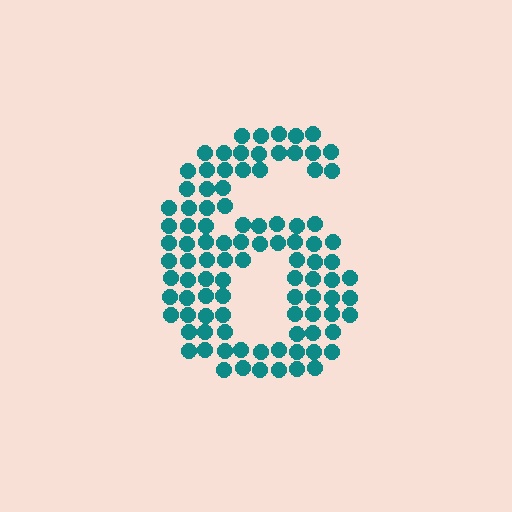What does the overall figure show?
The overall figure shows the digit 6.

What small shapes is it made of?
It is made of small circles.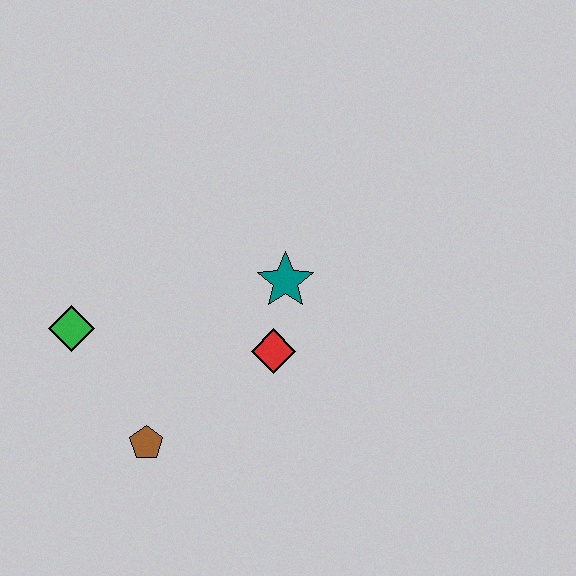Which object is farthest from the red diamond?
The green diamond is farthest from the red diamond.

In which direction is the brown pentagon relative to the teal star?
The brown pentagon is below the teal star.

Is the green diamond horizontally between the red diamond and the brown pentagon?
No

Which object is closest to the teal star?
The red diamond is closest to the teal star.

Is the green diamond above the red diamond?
Yes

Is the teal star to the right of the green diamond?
Yes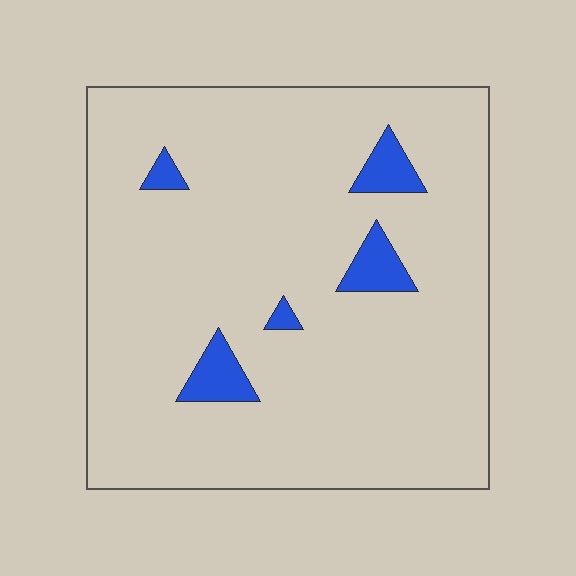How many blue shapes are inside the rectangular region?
5.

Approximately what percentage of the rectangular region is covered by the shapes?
Approximately 5%.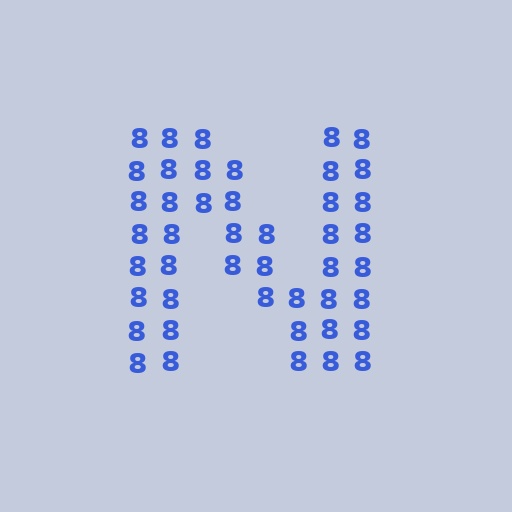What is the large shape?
The large shape is the letter N.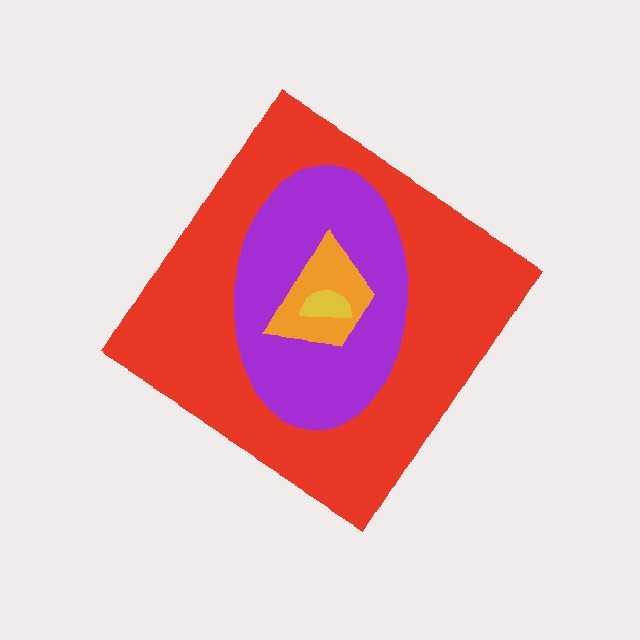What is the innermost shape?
The yellow semicircle.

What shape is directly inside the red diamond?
The purple ellipse.